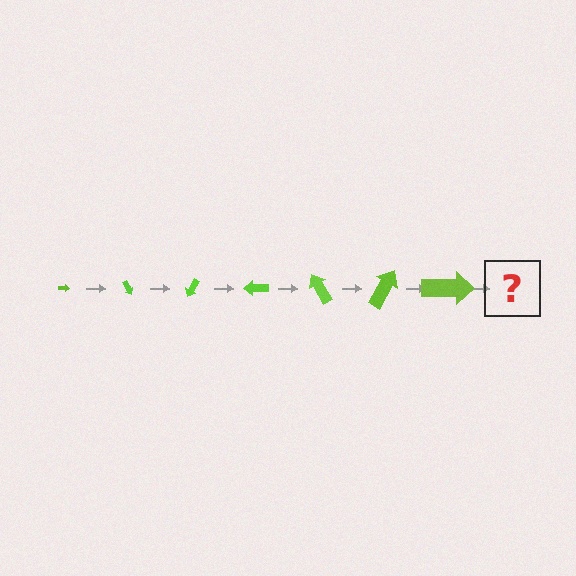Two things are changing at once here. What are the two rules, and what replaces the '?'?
The two rules are that the arrow grows larger each step and it rotates 60 degrees each step. The '?' should be an arrow, larger than the previous one and rotated 420 degrees from the start.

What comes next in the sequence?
The next element should be an arrow, larger than the previous one and rotated 420 degrees from the start.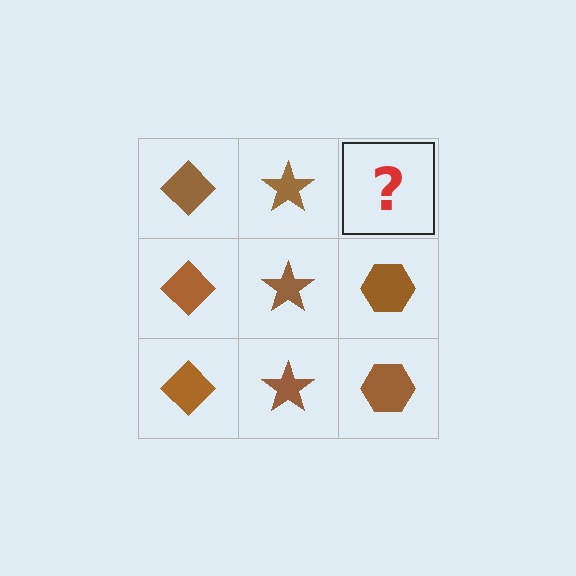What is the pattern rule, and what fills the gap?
The rule is that each column has a consistent shape. The gap should be filled with a brown hexagon.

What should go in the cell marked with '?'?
The missing cell should contain a brown hexagon.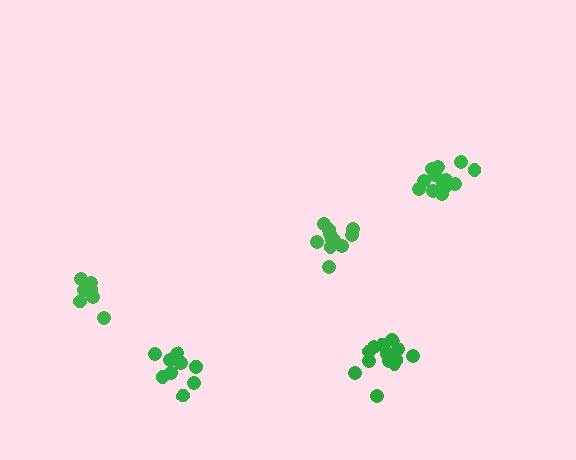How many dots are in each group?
Group 1: 8 dots, Group 2: 11 dots, Group 3: 13 dots, Group 4: 11 dots, Group 5: 14 dots (57 total).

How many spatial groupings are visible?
There are 5 spatial groupings.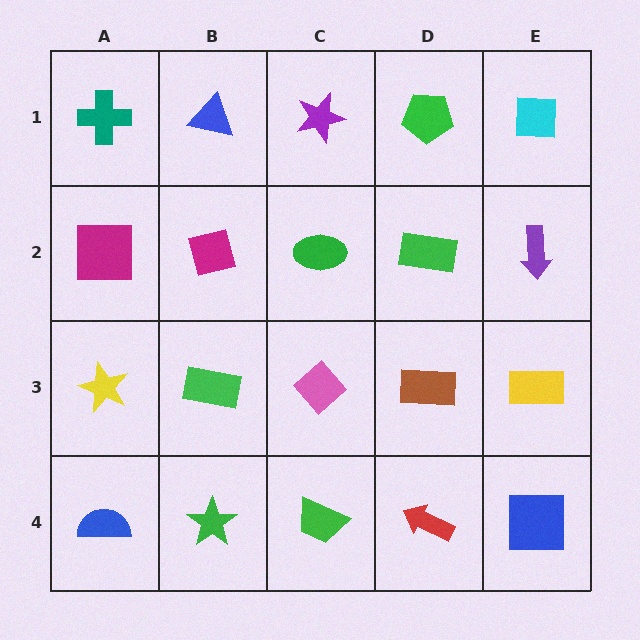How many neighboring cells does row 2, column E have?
3.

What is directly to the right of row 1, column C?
A green pentagon.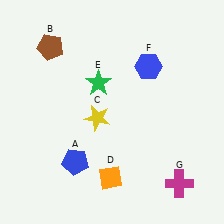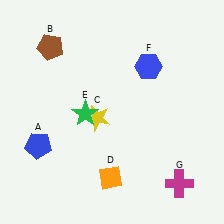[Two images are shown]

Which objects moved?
The objects that moved are: the blue pentagon (A), the green star (E).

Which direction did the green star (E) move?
The green star (E) moved down.